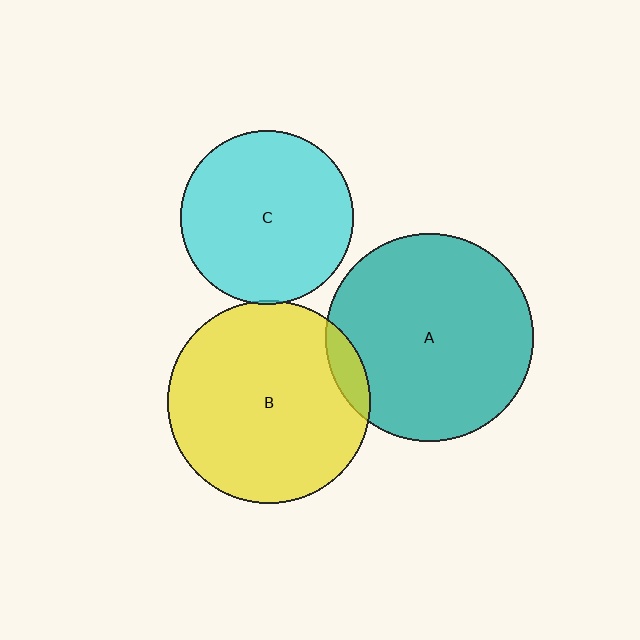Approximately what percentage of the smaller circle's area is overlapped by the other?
Approximately 10%.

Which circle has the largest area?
Circle A (teal).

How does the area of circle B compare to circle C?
Approximately 1.4 times.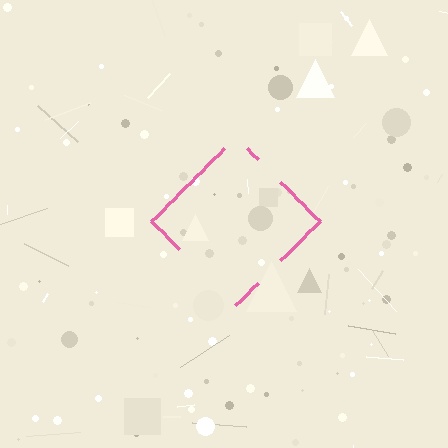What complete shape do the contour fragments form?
The contour fragments form a diamond.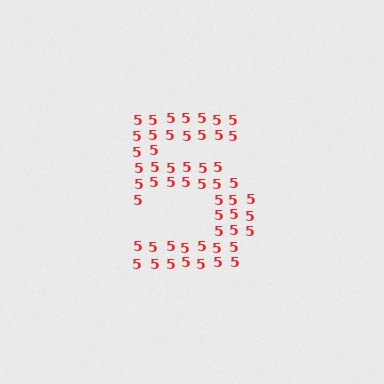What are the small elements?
The small elements are digit 5's.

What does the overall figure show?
The overall figure shows the digit 5.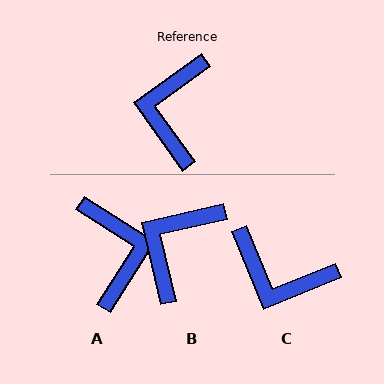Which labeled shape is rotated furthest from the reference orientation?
A, about 158 degrees away.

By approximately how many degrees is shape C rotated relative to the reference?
Approximately 76 degrees counter-clockwise.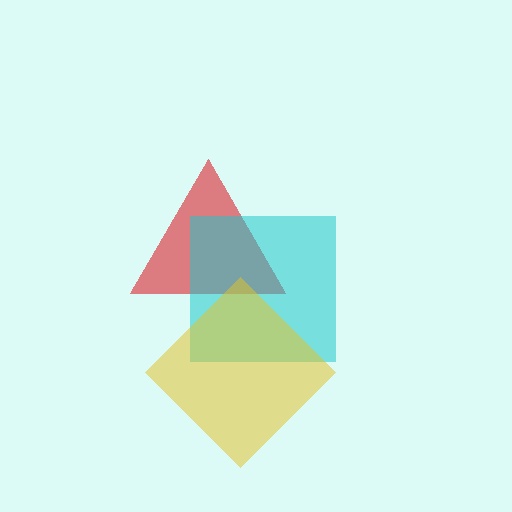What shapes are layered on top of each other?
The layered shapes are: a red triangle, a cyan square, a yellow diamond.